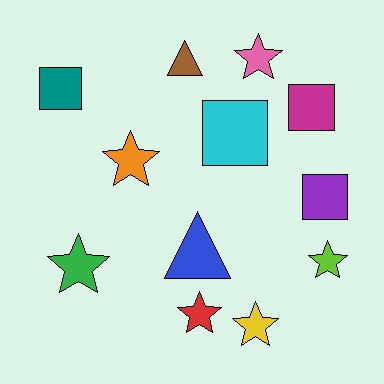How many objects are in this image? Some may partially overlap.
There are 12 objects.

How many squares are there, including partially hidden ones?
There are 4 squares.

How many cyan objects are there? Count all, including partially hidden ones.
There is 1 cyan object.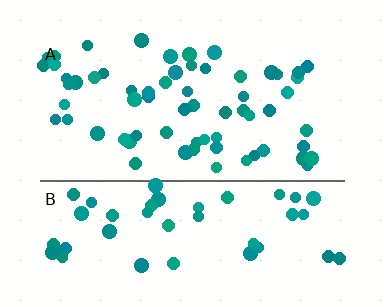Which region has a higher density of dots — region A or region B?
A (the top).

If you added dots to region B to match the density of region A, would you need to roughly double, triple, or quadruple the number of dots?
Approximately double.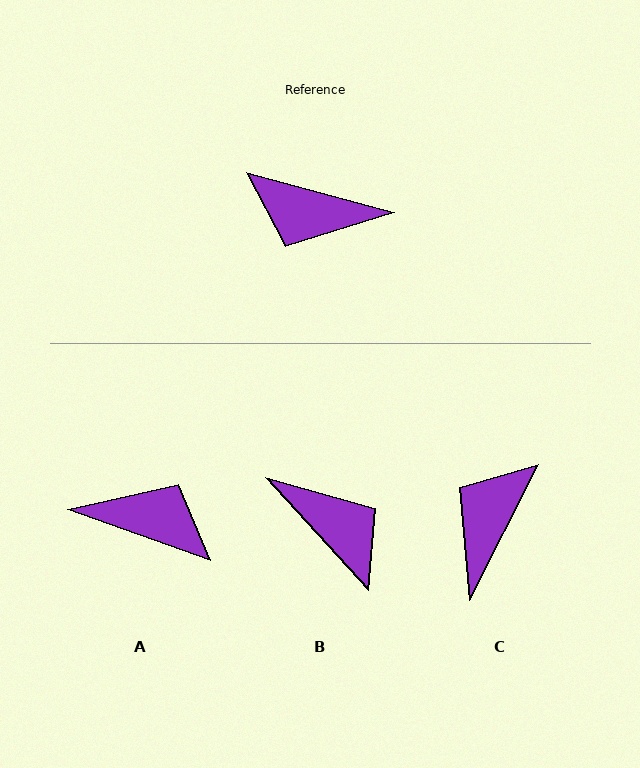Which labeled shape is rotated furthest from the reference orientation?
A, about 176 degrees away.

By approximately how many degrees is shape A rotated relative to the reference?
Approximately 176 degrees counter-clockwise.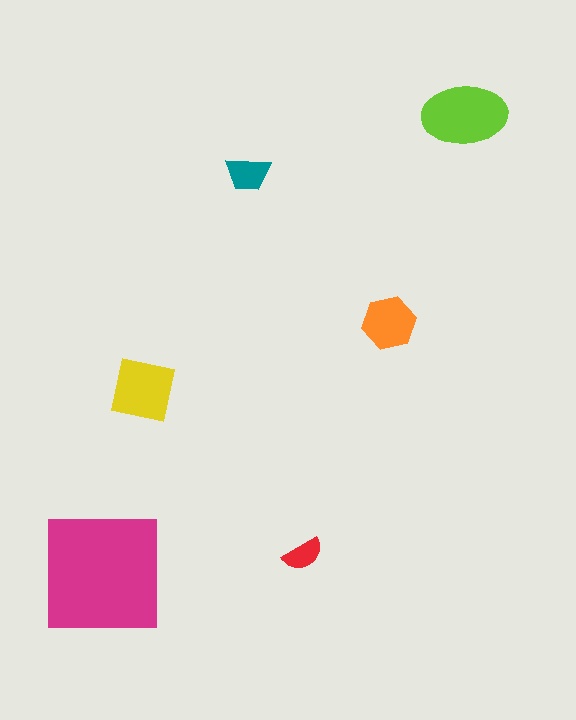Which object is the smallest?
The red semicircle.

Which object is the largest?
The magenta square.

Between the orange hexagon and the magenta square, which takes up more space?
The magenta square.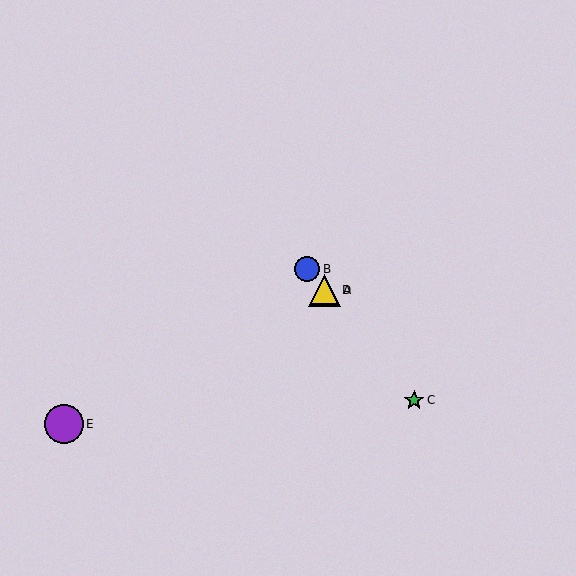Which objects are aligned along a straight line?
Objects A, B, C, D are aligned along a straight line.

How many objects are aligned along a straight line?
4 objects (A, B, C, D) are aligned along a straight line.